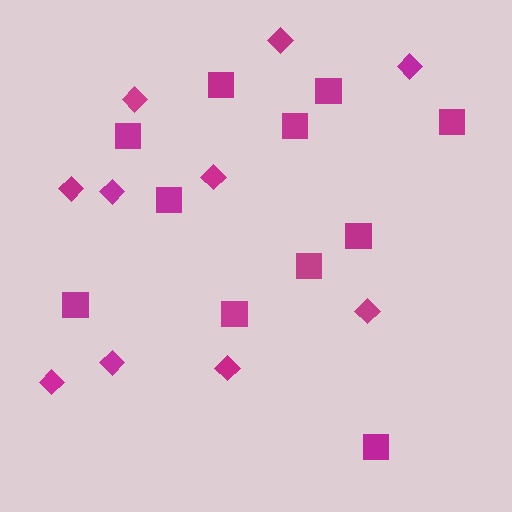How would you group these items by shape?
There are 2 groups: one group of diamonds (10) and one group of squares (11).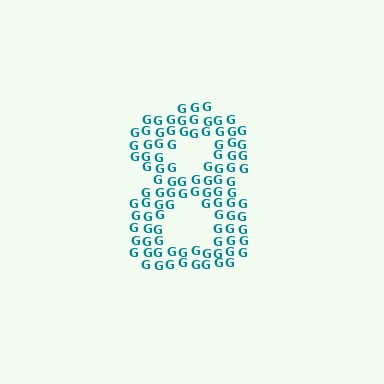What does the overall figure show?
The overall figure shows the digit 8.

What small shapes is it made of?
It is made of small letter G's.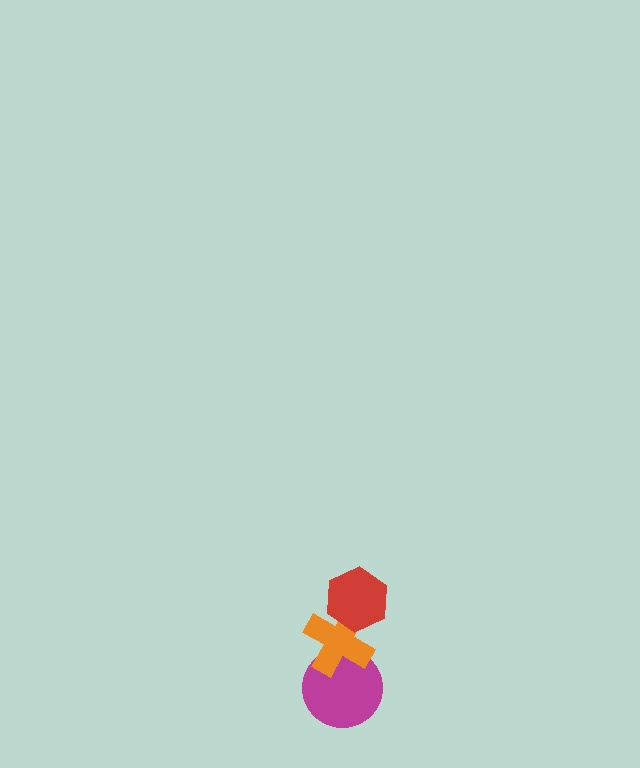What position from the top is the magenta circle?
The magenta circle is 3rd from the top.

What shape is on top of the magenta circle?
The orange cross is on top of the magenta circle.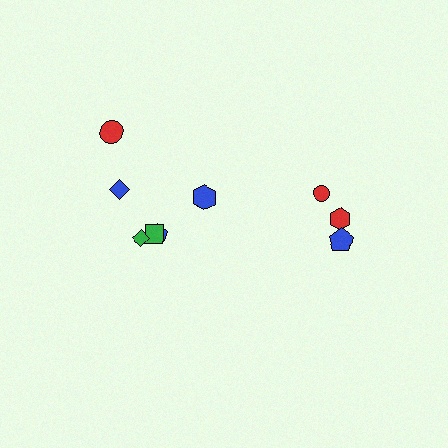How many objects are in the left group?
There are 6 objects.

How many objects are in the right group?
There are 3 objects.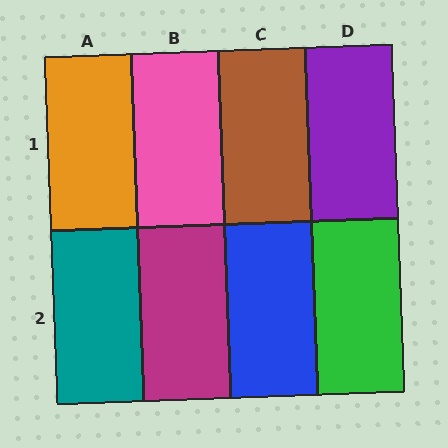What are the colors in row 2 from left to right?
Teal, magenta, blue, green.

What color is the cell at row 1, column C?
Brown.